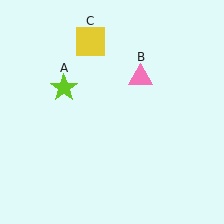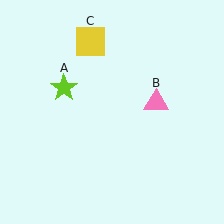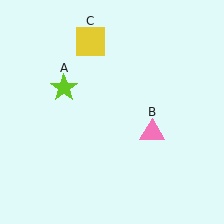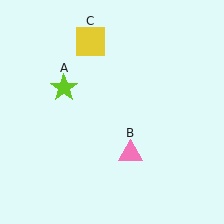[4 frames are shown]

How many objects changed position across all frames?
1 object changed position: pink triangle (object B).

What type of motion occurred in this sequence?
The pink triangle (object B) rotated clockwise around the center of the scene.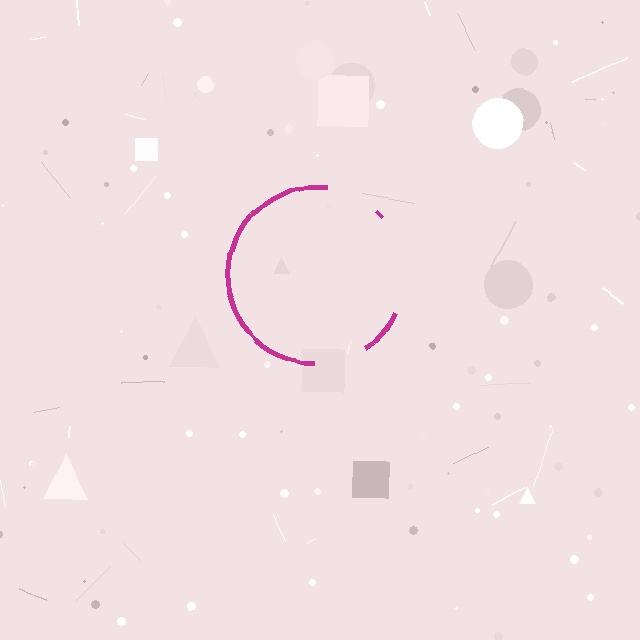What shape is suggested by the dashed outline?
The dashed outline suggests a circle.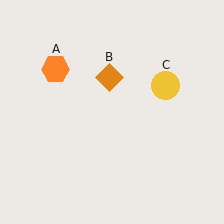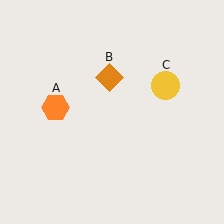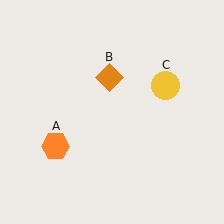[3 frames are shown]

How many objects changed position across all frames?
1 object changed position: orange hexagon (object A).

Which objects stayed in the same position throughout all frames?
Orange diamond (object B) and yellow circle (object C) remained stationary.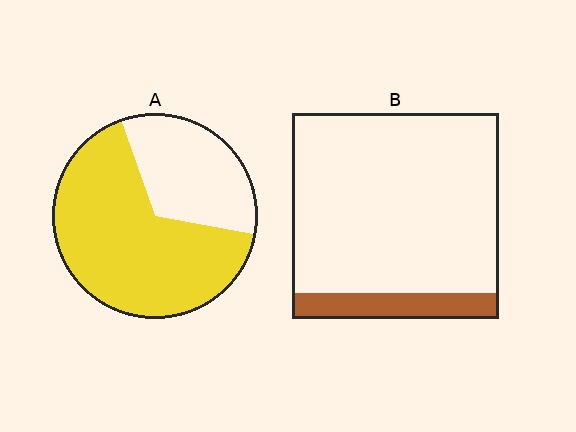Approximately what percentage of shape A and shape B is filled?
A is approximately 65% and B is approximately 15%.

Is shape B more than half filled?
No.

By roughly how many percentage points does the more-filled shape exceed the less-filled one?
By roughly 55 percentage points (A over B).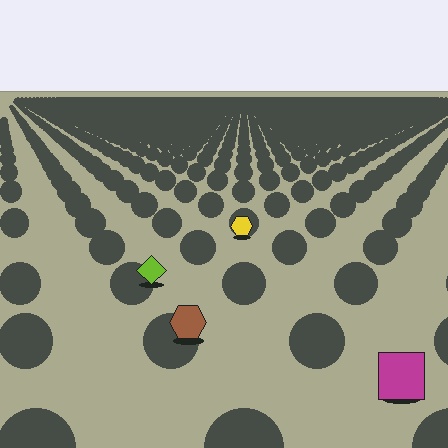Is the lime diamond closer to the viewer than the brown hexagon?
No. The brown hexagon is closer — you can tell from the texture gradient: the ground texture is coarser near it.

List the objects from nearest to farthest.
From nearest to farthest: the magenta square, the brown hexagon, the lime diamond, the yellow hexagon.